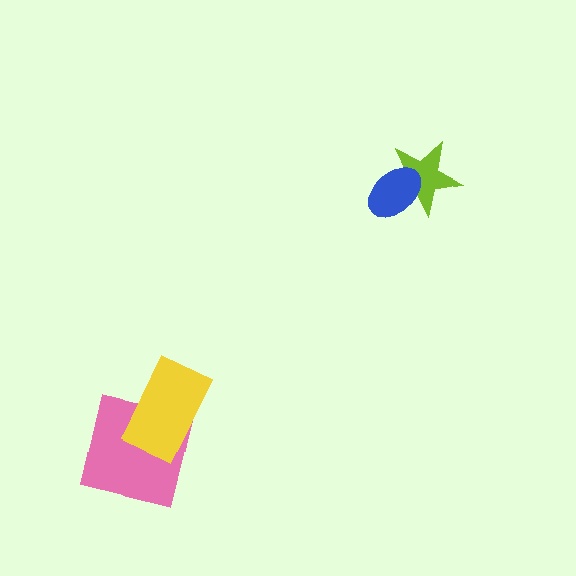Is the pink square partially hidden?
Yes, it is partially covered by another shape.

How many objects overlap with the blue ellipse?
1 object overlaps with the blue ellipse.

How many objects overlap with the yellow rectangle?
1 object overlaps with the yellow rectangle.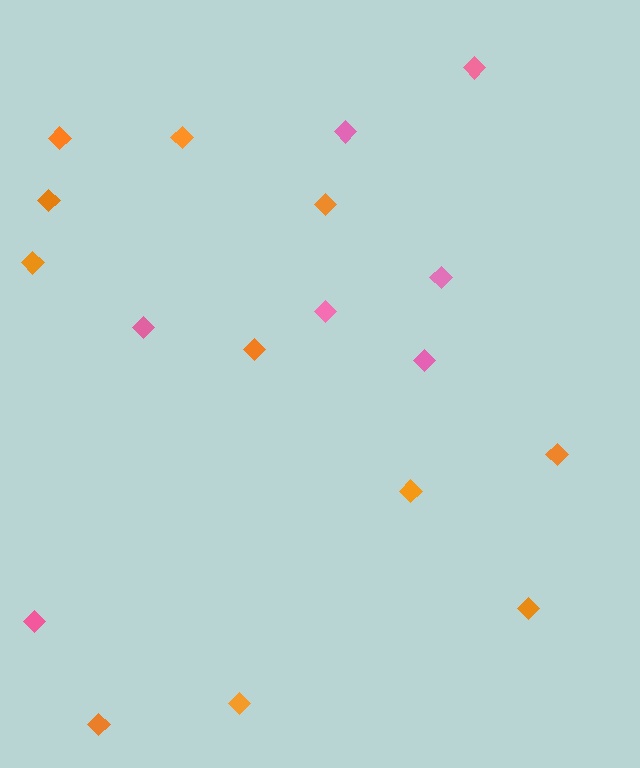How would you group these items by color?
There are 2 groups: one group of orange diamonds (11) and one group of pink diamonds (7).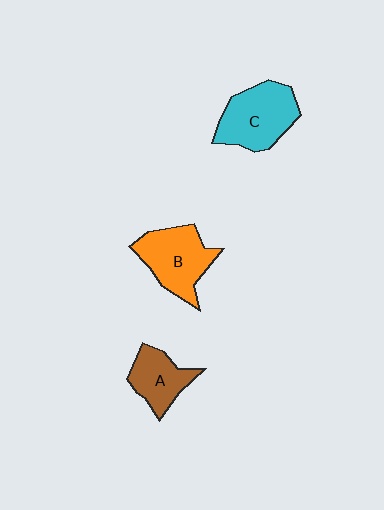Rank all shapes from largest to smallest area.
From largest to smallest: C (cyan), B (orange), A (brown).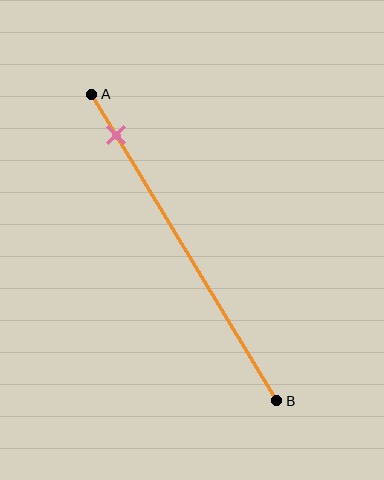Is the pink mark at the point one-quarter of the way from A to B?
No, the mark is at about 15% from A, not at the 25% one-quarter point.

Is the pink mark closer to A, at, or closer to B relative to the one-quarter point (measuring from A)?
The pink mark is closer to point A than the one-quarter point of segment AB.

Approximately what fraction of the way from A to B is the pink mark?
The pink mark is approximately 15% of the way from A to B.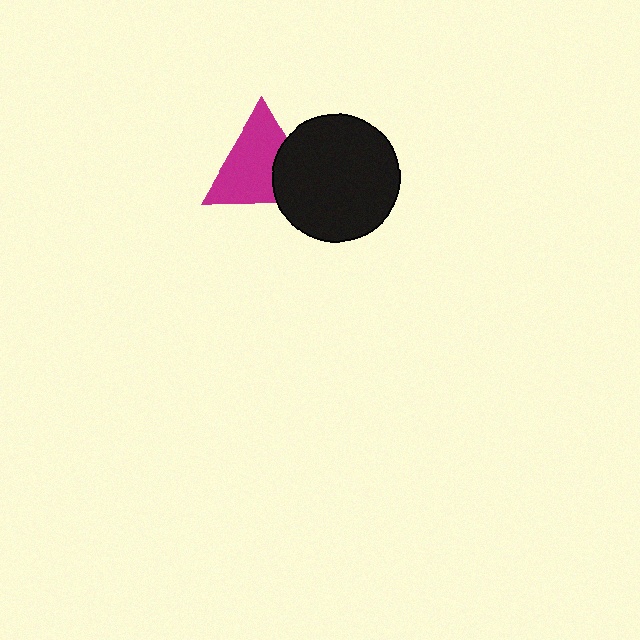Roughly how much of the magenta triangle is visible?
Most of it is visible (roughly 70%).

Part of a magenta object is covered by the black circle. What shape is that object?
It is a triangle.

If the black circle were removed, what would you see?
You would see the complete magenta triangle.